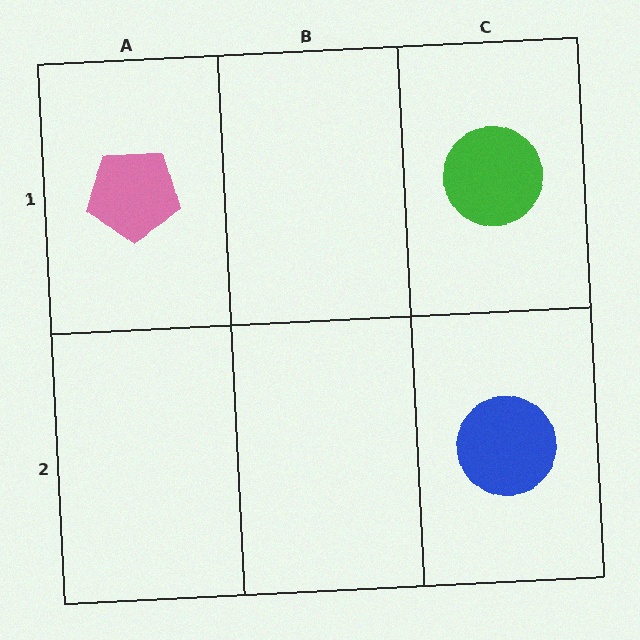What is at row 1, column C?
A green circle.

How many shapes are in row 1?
2 shapes.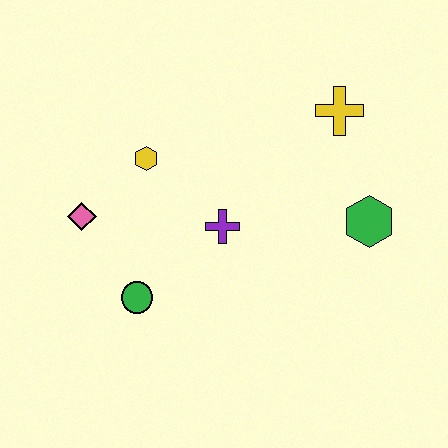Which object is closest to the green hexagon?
The yellow cross is closest to the green hexagon.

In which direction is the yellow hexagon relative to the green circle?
The yellow hexagon is above the green circle.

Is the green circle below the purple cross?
Yes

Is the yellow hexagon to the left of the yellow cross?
Yes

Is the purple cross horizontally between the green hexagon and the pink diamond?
Yes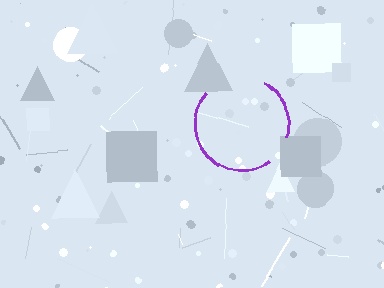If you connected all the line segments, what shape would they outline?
They would outline a circle.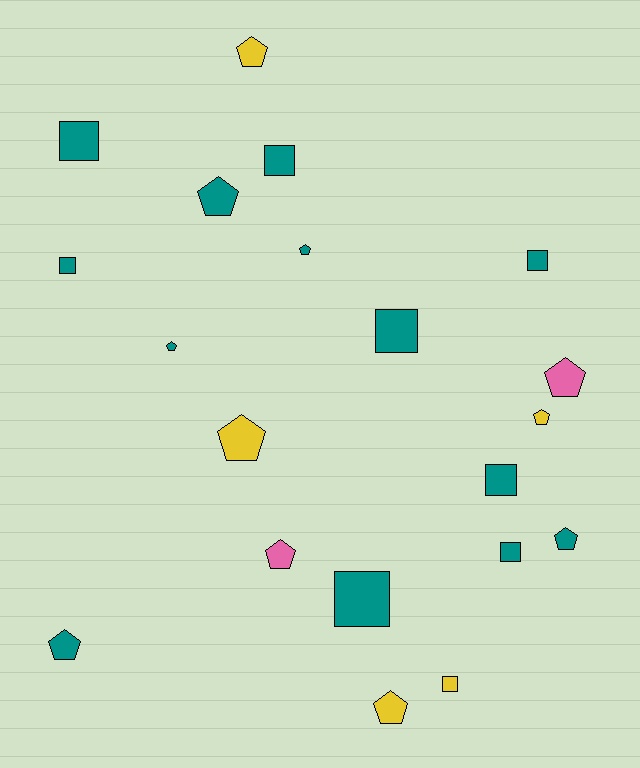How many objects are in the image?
There are 20 objects.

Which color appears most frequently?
Teal, with 13 objects.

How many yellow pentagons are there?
There are 4 yellow pentagons.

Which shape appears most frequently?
Pentagon, with 11 objects.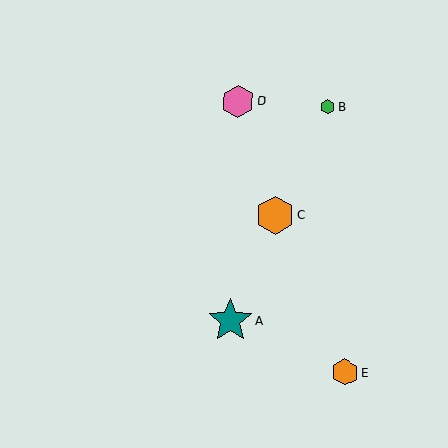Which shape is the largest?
The teal star (labeled A) is the largest.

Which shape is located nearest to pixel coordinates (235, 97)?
The pink hexagon (labeled D) at (238, 102) is nearest to that location.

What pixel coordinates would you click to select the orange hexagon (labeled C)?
Click at (275, 215) to select the orange hexagon C.